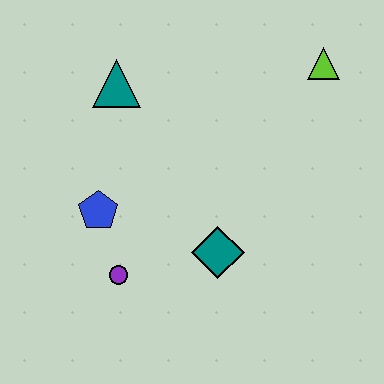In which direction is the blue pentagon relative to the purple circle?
The blue pentagon is above the purple circle.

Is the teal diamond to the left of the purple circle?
No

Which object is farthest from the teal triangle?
The lime triangle is farthest from the teal triangle.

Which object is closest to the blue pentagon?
The purple circle is closest to the blue pentagon.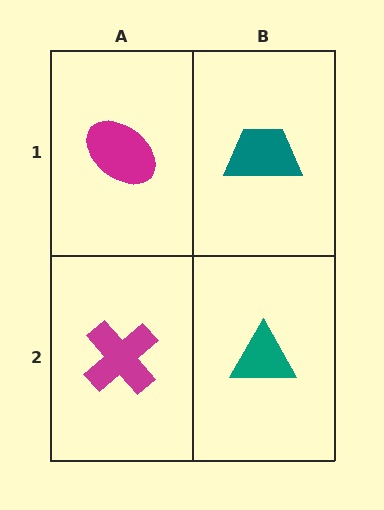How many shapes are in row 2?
2 shapes.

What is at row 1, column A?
A magenta ellipse.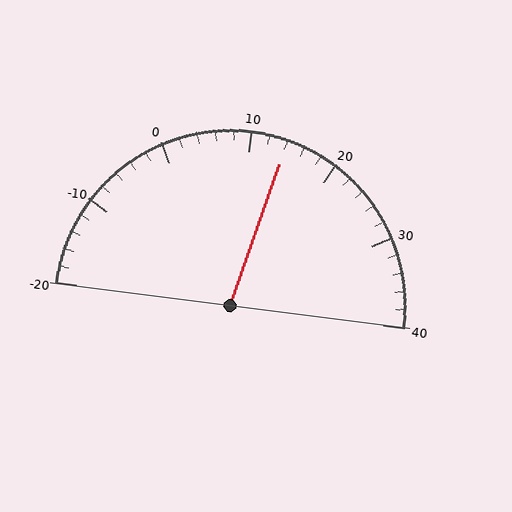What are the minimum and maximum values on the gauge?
The gauge ranges from -20 to 40.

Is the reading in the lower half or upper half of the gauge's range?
The reading is in the upper half of the range (-20 to 40).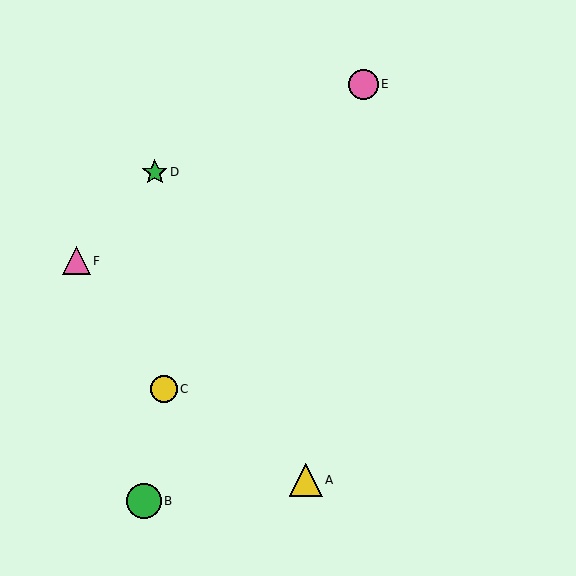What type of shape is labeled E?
Shape E is a pink circle.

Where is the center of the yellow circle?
The center of the yellow circle is at (164, 389).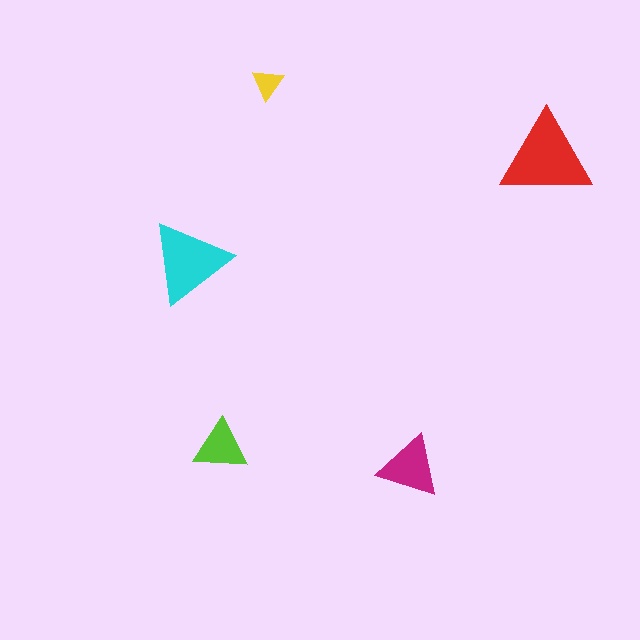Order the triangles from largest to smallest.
the red one, the cyan one, the magenta one, the lime one, the yellow one.